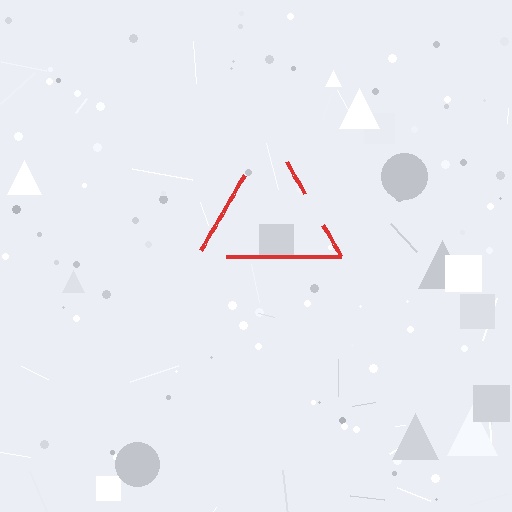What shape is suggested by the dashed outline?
The dashed outline suggests a triangle.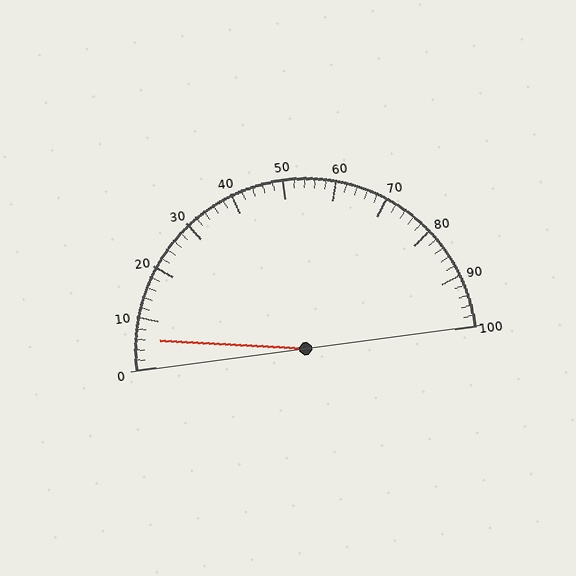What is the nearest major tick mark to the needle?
The nearest major tick mark is 10.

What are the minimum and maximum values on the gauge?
The gauge ranges from 0 to 100.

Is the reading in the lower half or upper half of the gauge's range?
The reading is in the lower half of the range (0 to 100).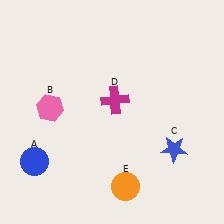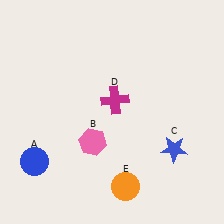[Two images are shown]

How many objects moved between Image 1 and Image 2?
1 object moved between the two images.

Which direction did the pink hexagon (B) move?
The pink hexagon (B) moved right.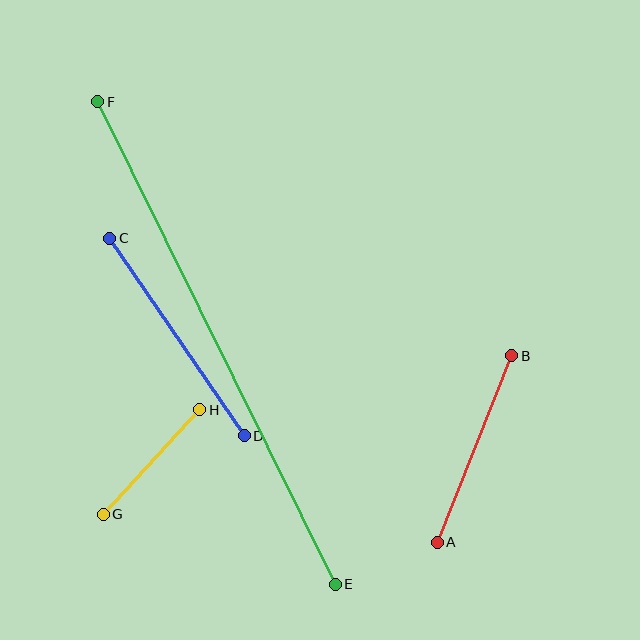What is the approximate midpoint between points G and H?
The midpoint is at approximately (151, 462) pixels.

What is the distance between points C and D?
The distance is approximately 239 pixels.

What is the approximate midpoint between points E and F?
The midpoint is at approximately (217, 343) pixels.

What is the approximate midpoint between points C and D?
The midpoint is at approximately (177, 337) pixels.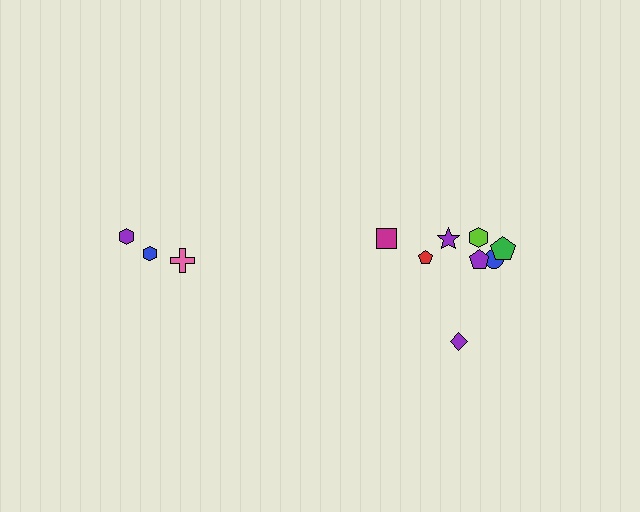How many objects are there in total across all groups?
There are 11 objects.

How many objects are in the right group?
There are 8 objects.